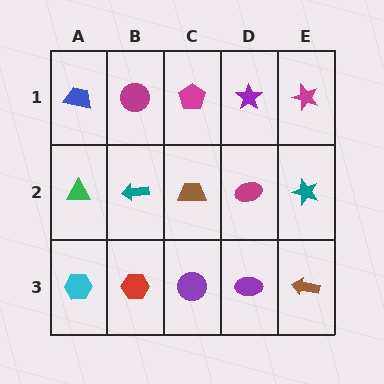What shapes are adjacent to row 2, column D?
A purple star (row 1, column D), a purple ellipse (row 3, column D), a brown trapezoid (row 2, column C), a teal star (row 2, column E).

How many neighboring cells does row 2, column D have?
4.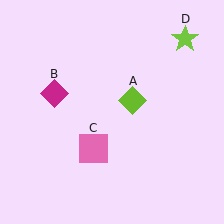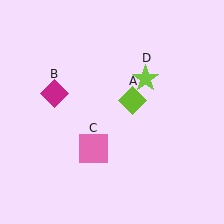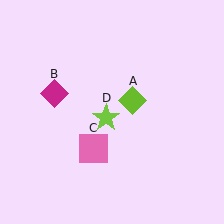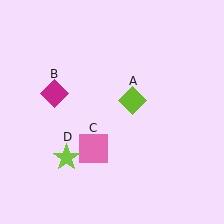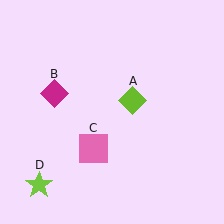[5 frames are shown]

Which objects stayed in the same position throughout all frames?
Lime diamond (object A) and magenta diamond (object B) and pink square (object C) remained stationary.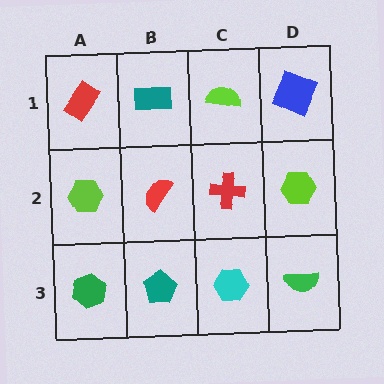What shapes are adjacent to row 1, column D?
A lime hexagon (row 2, column D), a lime semicircle (row 1, column C).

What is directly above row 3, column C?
A red cross.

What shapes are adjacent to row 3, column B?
A red semicircle (row 2, column B), a green hexagon (row 3, column A), a cyan hexagon (row 3, column C).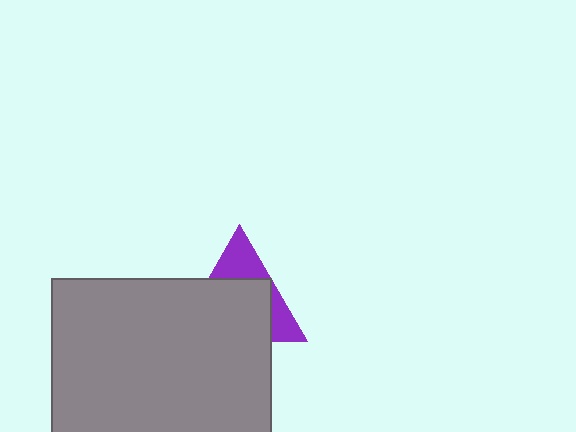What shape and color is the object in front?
The object in front is a gray square.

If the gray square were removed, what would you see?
You would see the complete purple triangle.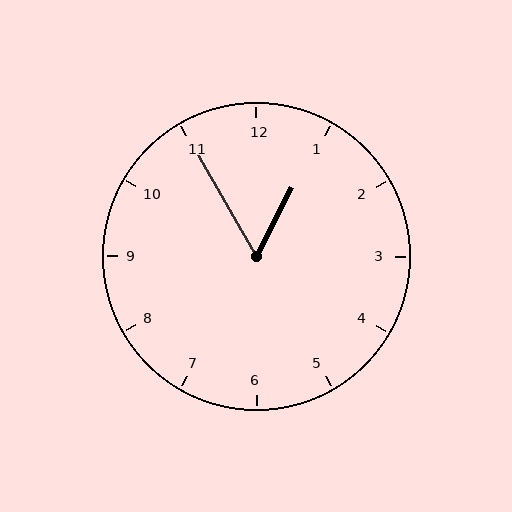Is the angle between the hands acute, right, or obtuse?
It is acute.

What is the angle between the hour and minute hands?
Approximately 58 degrees.